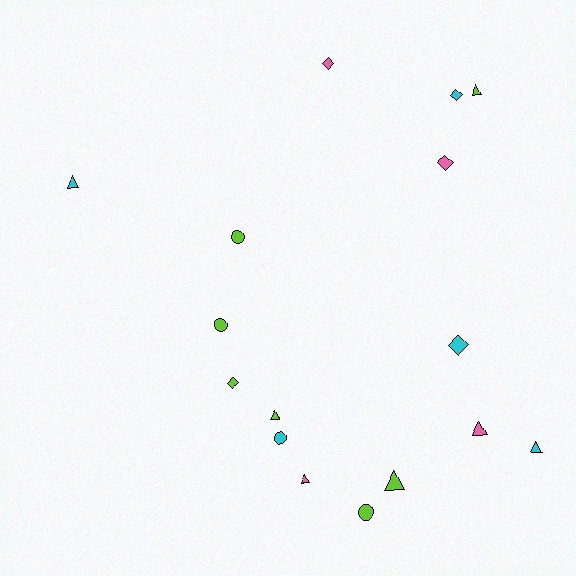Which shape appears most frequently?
Triangle, with 7 objects.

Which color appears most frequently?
Lime, with 7 objects.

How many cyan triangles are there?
There are 2 cyan triangles.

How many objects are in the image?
There are 16 objects.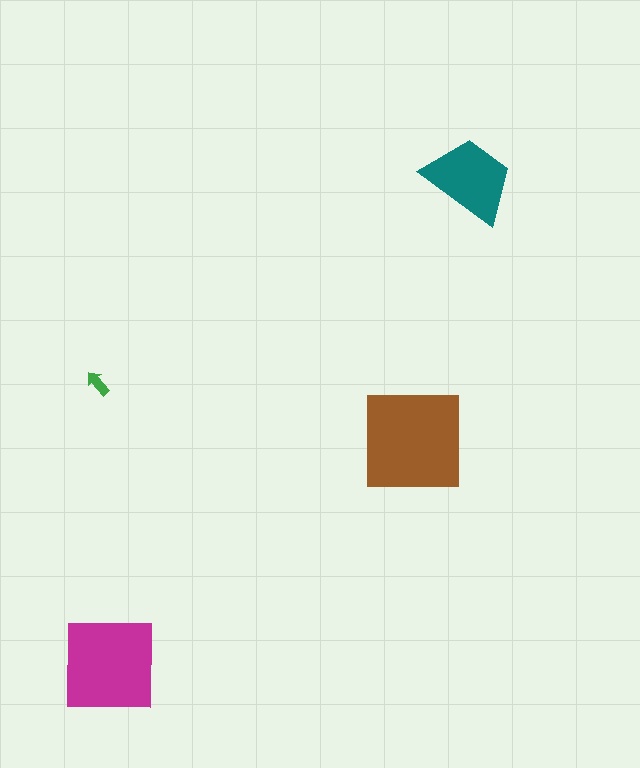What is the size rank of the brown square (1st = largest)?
1st.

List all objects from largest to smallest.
The brown square, the magenta square, the teal trapezoid, the green arrow.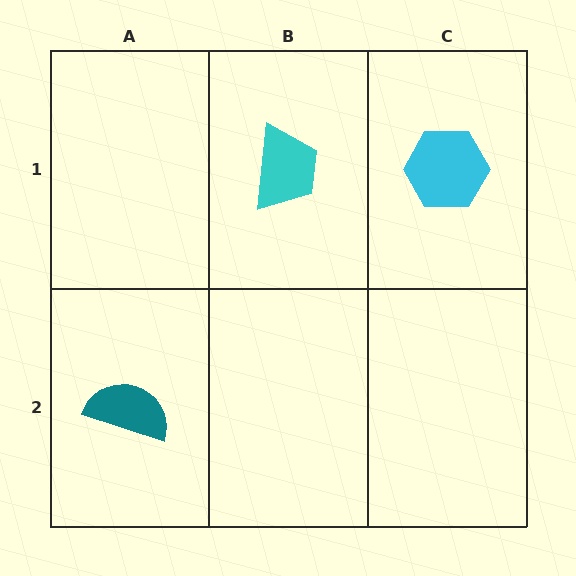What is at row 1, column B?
A cyan trapezoid.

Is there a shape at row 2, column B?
No, that cell is empty.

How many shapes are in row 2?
1 shape.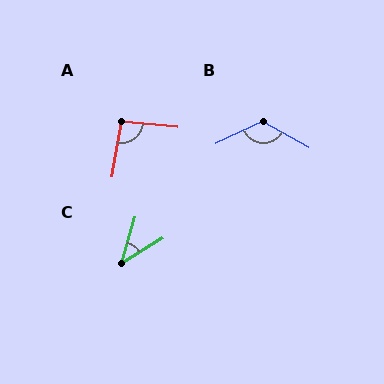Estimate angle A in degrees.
Approximately 94 degrees.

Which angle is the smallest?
C, at approximately 42 degrees.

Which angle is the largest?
B, at approximately 125 degrees.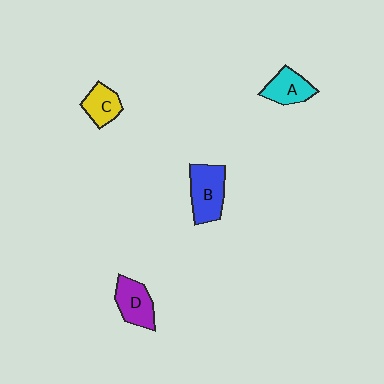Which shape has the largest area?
Shape B (blue).